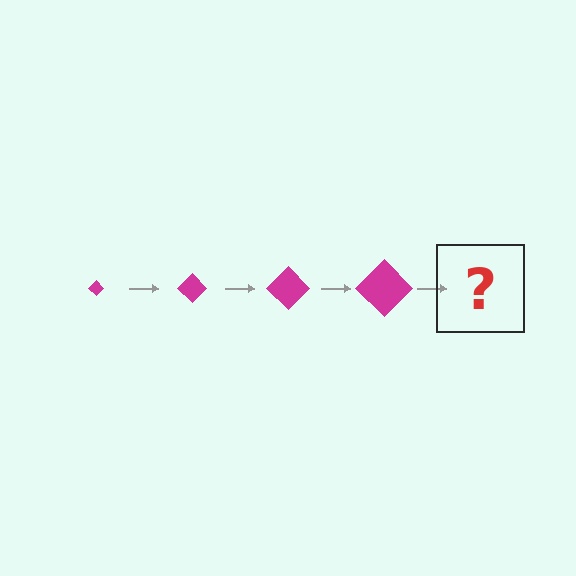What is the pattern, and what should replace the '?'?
The pattern is that the diamond gets progressively larger each step. The '?' should be a magenta diamond, larger than the previous one.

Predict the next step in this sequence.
The next step is a magenta diamond, larger than the previous one.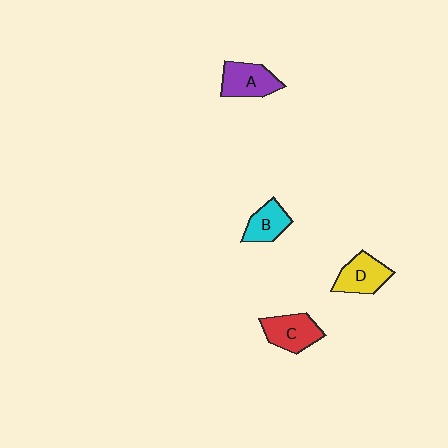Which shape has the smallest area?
Shape B (cyan).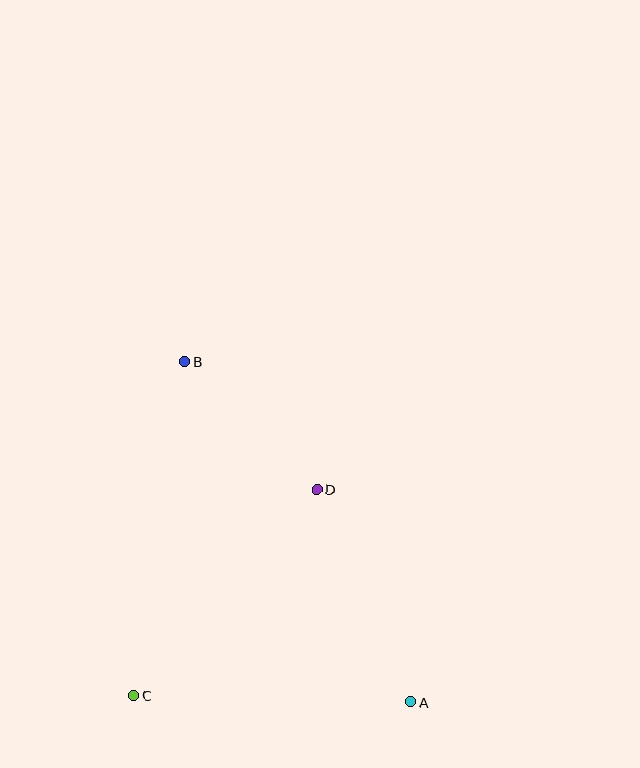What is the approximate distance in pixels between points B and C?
The distance between B and C is approximately 337 pixels.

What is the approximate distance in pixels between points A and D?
The distance between A and D is approximately 233 pixels.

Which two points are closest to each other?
Points B and D are closest to each other.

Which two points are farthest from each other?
Points A and B are farthest from each other.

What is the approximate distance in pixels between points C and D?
The distance between C and D is approximately 275 pixels.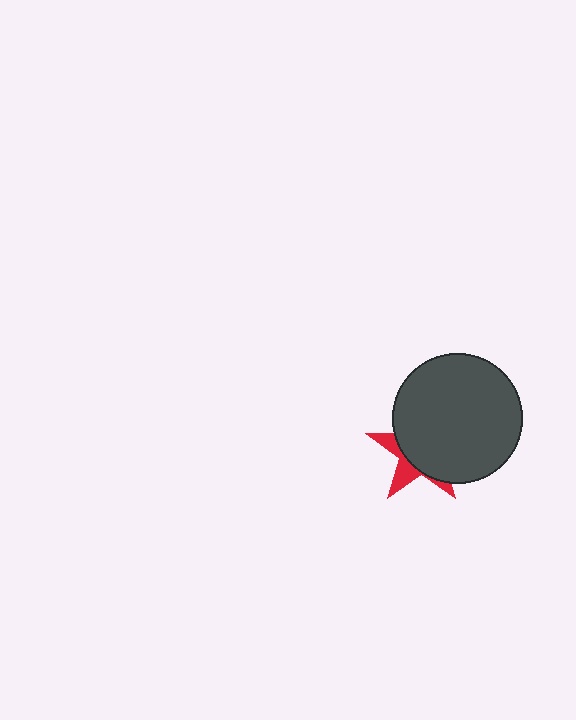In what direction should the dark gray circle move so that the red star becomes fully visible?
The dark gray circle should move toward the upper-right. That is the shortest direction to clear the overlap and leave the red star fully visible.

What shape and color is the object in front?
The object in front is a dark gray circle.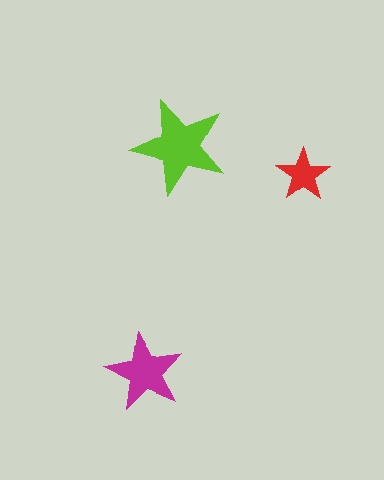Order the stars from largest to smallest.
the lime one, the magenta one, the red one.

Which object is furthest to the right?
The red star is rightmost.